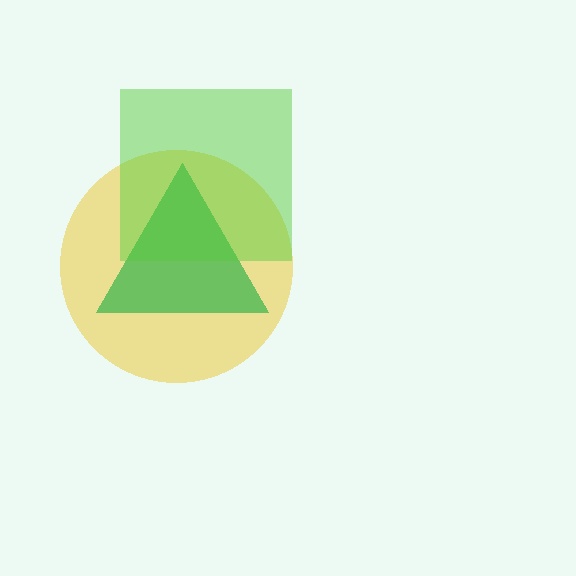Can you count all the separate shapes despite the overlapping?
Yes, there are 3 separate shapes.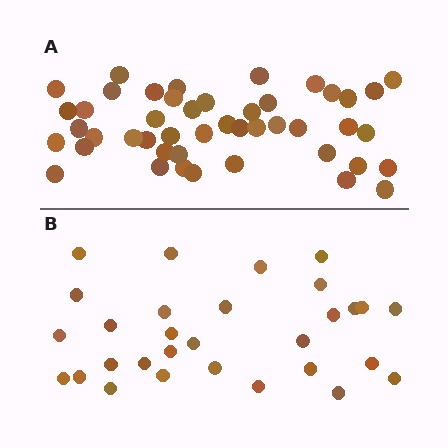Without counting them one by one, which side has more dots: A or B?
Region A (the top region) has more dots.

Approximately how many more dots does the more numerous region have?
Region A has approximately 15 more dots than region B.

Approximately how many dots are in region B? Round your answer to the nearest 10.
About 30 dots.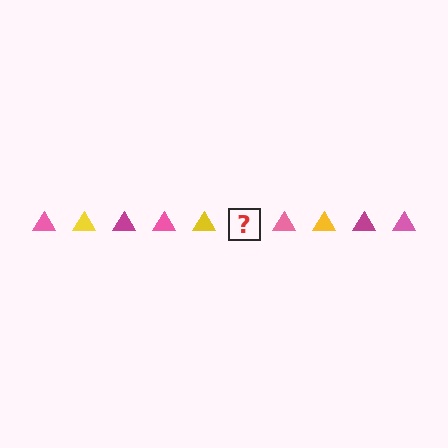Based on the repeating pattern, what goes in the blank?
The blank should be a magenta triangle.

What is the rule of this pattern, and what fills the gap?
The rule is that the pattern cycles through pink, yellow, magenta triangles. The gap should be filled with a magenta triangle.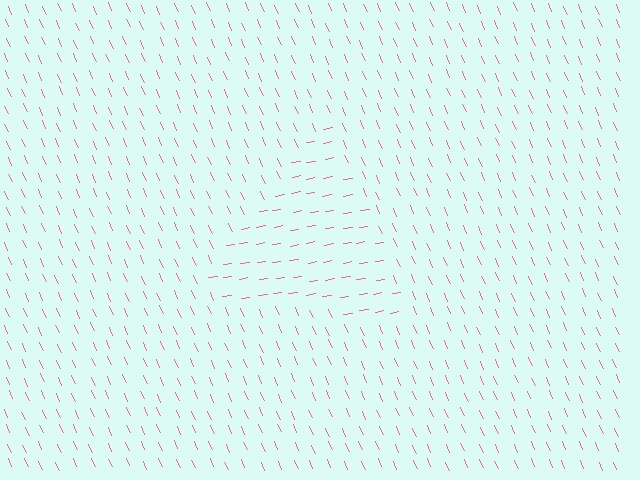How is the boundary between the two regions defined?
The boundary is defined purely by a change in line orientation (approximately 76 degrees difference). All lines are the same color and thickness.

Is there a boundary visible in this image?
Yes, there is a texture boundary formed by a change in line orientation.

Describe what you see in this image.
The image is filled with small pink line segments. A triangle region in the image has lines oriented differently from the surrounding lines, creating a visible texture boundary.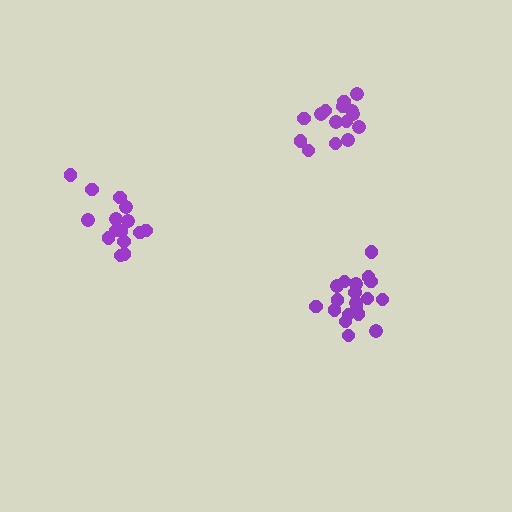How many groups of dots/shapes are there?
There are 3 groups.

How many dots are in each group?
Group 1: 15 dots, Group 2: 19 dots, Group 3: 15 dots (49 total).